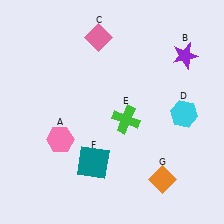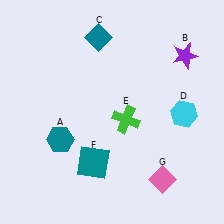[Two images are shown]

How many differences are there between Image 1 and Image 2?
There are 3 differences between the two images.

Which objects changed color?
A changed from pink to teal. C changed from pink to teal. G changed from orange to pink.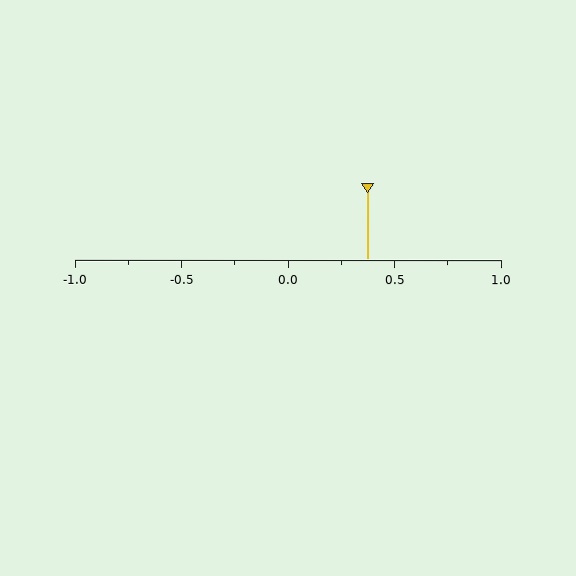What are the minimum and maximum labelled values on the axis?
The axis runs from -1.0 to 1.0.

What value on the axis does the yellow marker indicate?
The marker indicates approximately 0.38.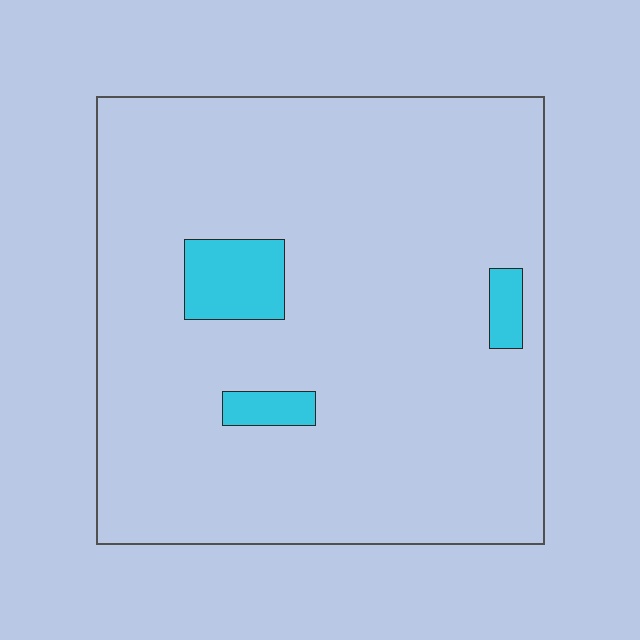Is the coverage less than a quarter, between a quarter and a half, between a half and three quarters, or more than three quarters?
Less than a quarter.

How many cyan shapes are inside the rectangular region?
3.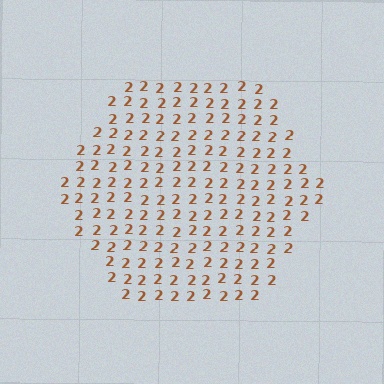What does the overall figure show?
The overall figure shows a hexagon.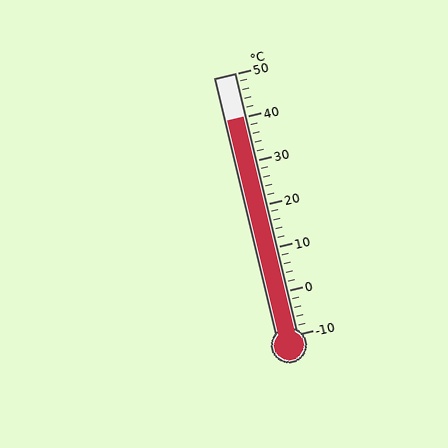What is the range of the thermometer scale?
The thermometer scale ranges from -10°C to 50°C.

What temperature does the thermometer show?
The thermometer shows approximately 40°C.